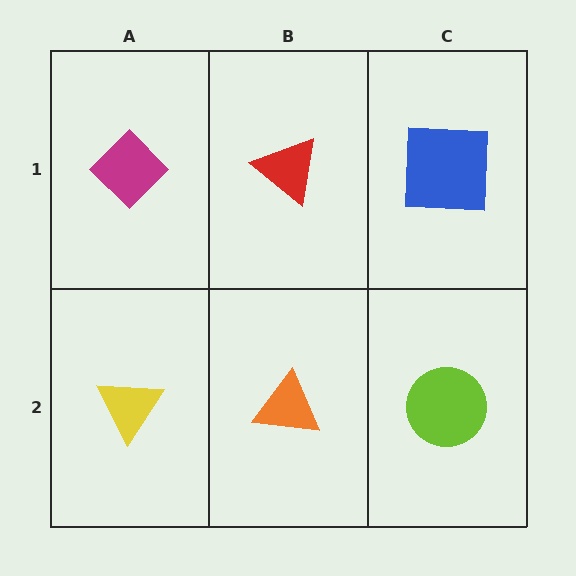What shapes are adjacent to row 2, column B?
A red triangle (row 1, column B), a yellow triangle (row 2, column A), a lime circle (row 2, column C).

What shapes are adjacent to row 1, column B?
An orange triangle (row 2, column B), a magenta diamond (row 1, column A), a blue square (row 1, column C).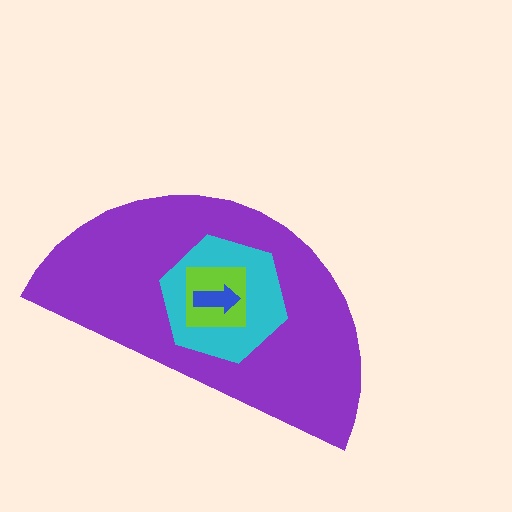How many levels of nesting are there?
4.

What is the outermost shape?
The purple semicircle.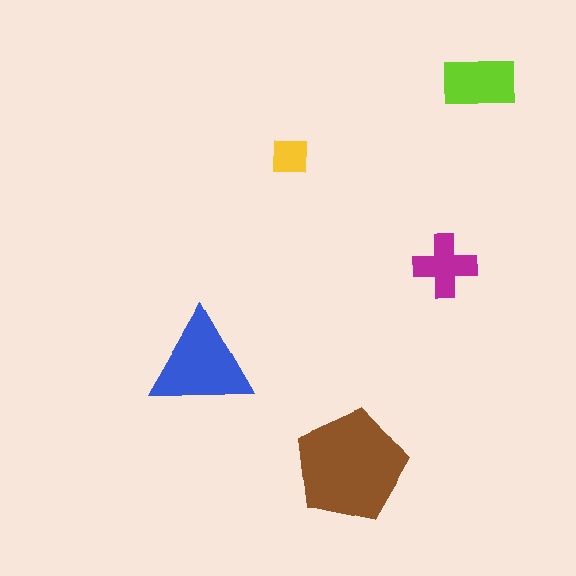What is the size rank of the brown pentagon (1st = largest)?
1st.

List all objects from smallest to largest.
The yellow square, the magenta cross, the lime rectangle, the blue triangle, the brown pentagon.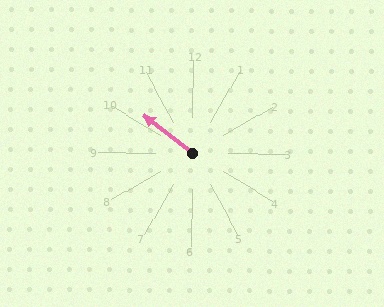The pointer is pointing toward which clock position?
Roughly 10 o'clock.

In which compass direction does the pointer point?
Northwest.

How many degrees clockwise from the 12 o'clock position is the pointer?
Approximately 308 degrees.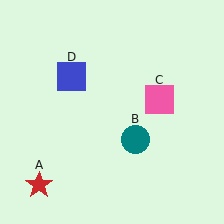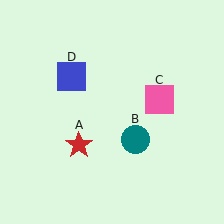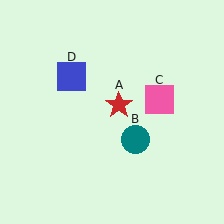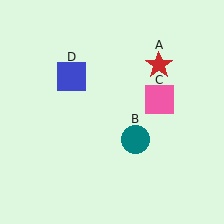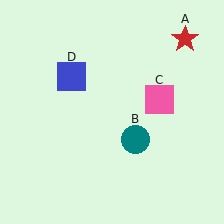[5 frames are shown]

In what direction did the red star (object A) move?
The red star (object A) moved up and to the right.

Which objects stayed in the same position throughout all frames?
Teal circle (object B) and pink square (object C) and blue square (object D) remained stationary.